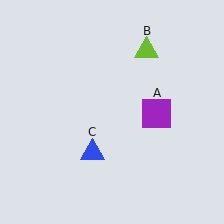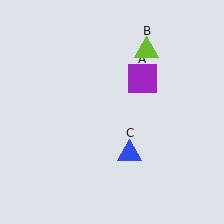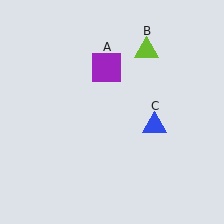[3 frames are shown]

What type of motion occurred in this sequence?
The purple square (object A), blue triangle (object C) rotated counterclockwise around the center of the scene.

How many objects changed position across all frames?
2 objects changed position: purple square (object A), blue triangle (object C).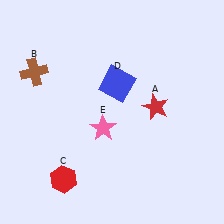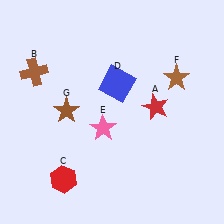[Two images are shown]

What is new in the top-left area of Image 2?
A brown star (G) was added in the top-left area of Image 2.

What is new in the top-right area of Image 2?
A brown star (F) was added in the top-right area of Image 2.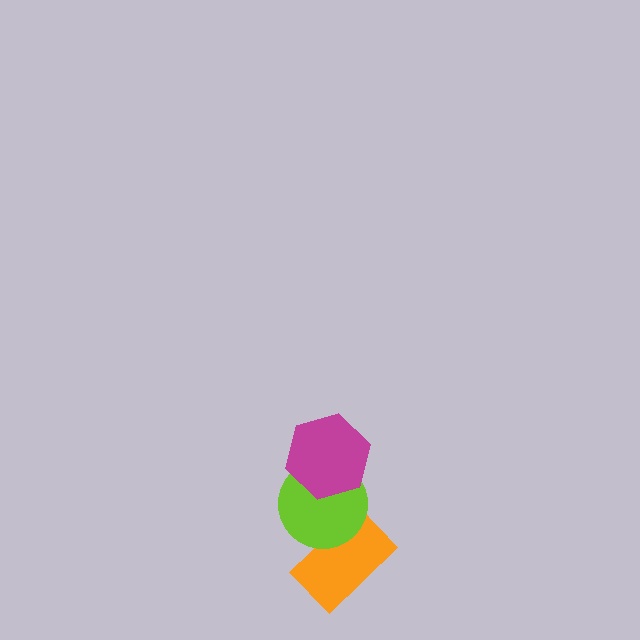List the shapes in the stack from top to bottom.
From top to bottom: the magenta hexagon, the lime circle, the orange rectangle.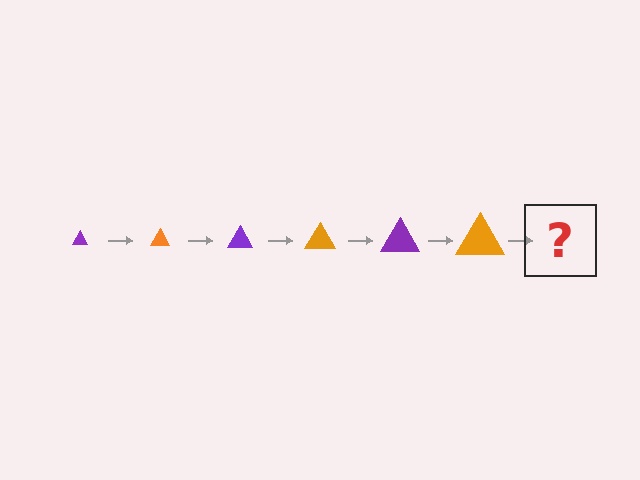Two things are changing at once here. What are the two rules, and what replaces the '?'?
The two rules are that the triangle grows larger each step and the color cycles through purple and orange. The '?' should be a purple triangle, larger than the previous one.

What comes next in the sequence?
The next element should be a purple triangle, larger than the previous one.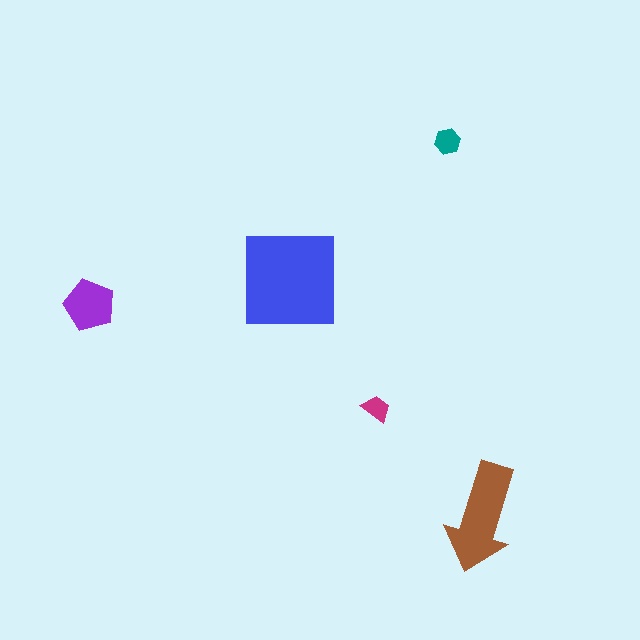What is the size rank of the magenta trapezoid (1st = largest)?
5th.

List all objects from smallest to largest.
The magenta trapezoid, the teal hexagon, the purple pentagon, the brown arrow, the blue square.